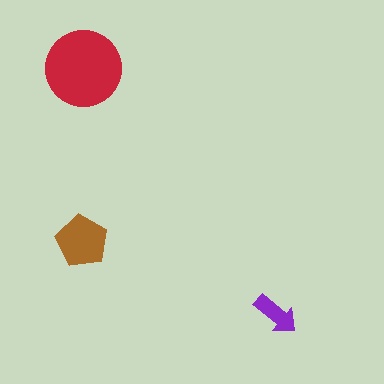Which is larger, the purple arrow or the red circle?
The red circle.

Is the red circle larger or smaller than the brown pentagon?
Larger.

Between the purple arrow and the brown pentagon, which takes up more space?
The brown pentagon.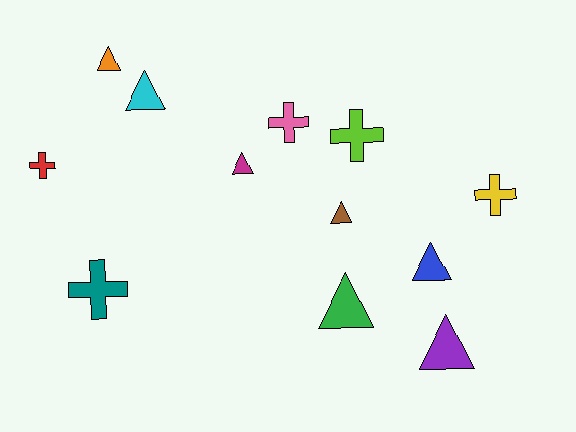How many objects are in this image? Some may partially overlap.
There are 12 objects.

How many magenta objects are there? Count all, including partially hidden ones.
There is 1 magenta object.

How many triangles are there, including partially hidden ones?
There are 7 triangles.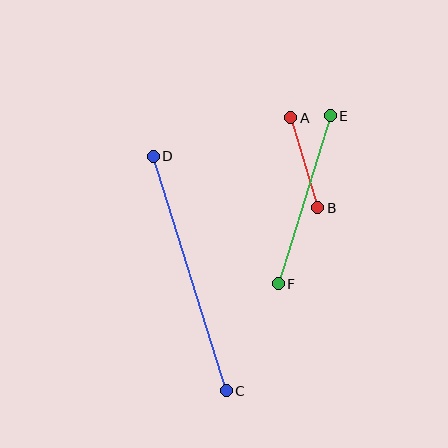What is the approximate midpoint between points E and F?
The midpoint is at approximately (304, 200) pixels.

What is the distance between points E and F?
The distance is approximately 176 pixels.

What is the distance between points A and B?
The distance is approximately 94 pixels.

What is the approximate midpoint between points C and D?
The midpoint is at approximately (190, 274) pixels.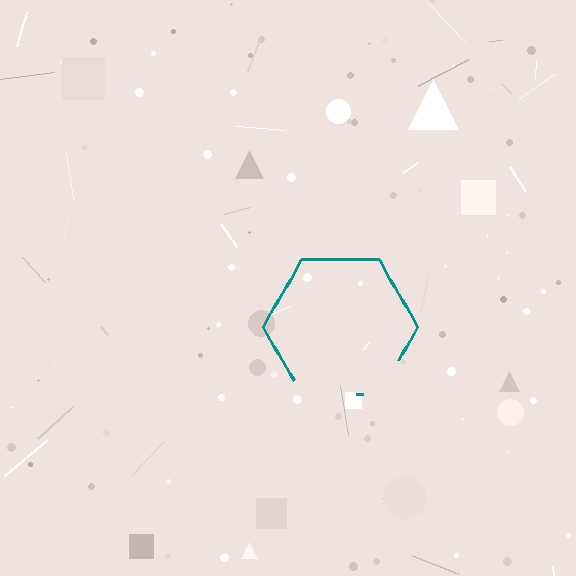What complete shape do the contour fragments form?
The contour fragments form a hexagon.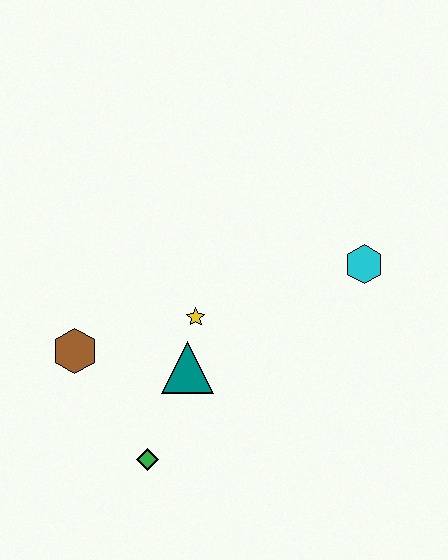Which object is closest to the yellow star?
The teal triangle is closest to the yellow star.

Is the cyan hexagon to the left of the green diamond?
No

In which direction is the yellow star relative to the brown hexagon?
The yellow star is to the right of the brown hexagon.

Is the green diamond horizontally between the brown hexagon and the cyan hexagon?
Yes